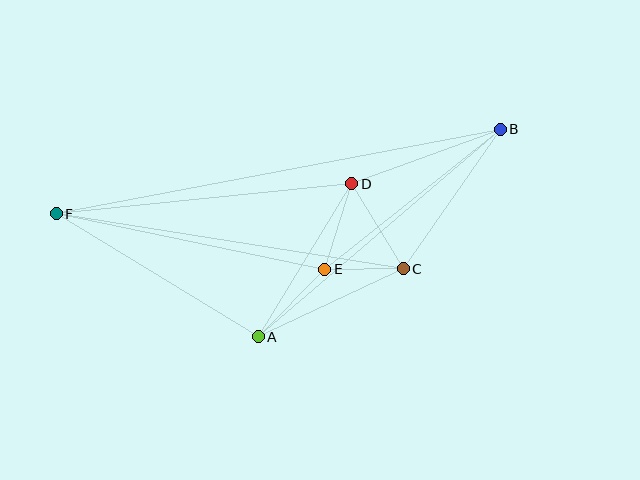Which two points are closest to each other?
Points C and E are closest to each other.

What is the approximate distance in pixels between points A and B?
The distance between A and B is approximately 319 pixels.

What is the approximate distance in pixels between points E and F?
The distance between E and F is approximately 274 pixels.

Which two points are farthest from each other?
Points B and F are farthest from each other.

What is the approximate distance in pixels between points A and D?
The distance between A and D is approximately 179 pixels.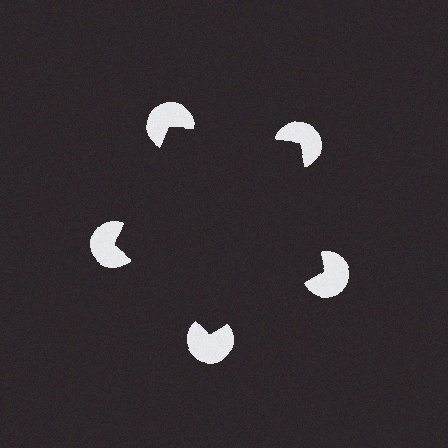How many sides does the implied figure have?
5 sides.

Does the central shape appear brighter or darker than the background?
It typically appears slightly darker than the background, even though no actual brightness change is drawn.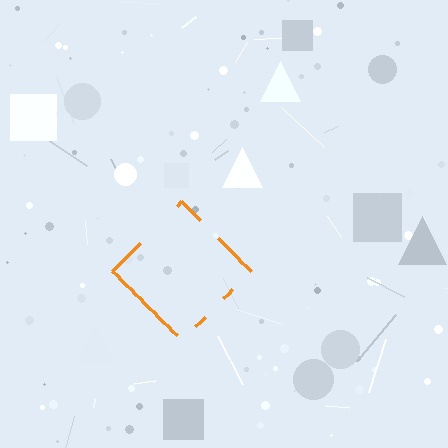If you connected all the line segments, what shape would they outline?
They would outline a diamond.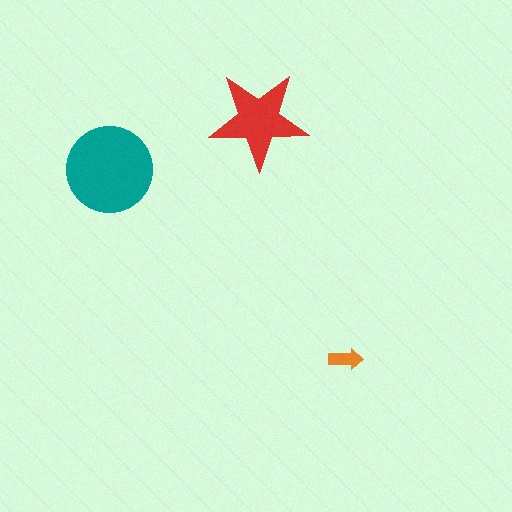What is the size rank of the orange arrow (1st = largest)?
3rd.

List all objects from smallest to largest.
The orange arrow, the red star, the teal circle.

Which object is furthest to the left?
The teal circle is leftmost.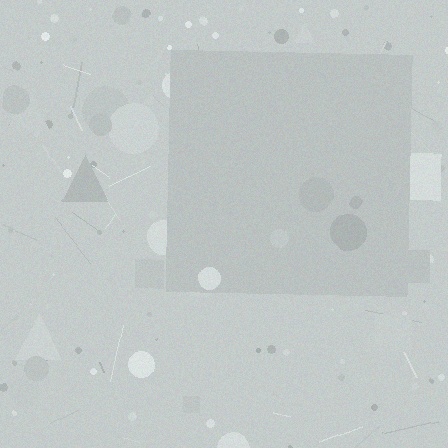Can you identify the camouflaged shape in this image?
The camouflaged shape is a square.